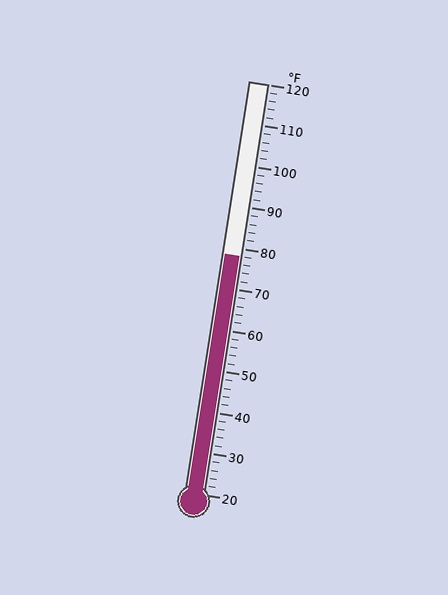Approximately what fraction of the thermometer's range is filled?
The thermometer is filled to approximately 60% of its range.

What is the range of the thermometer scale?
The thermometer scale ranges from 20°F to 120°F.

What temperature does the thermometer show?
The thermometer shows approximately 78°F.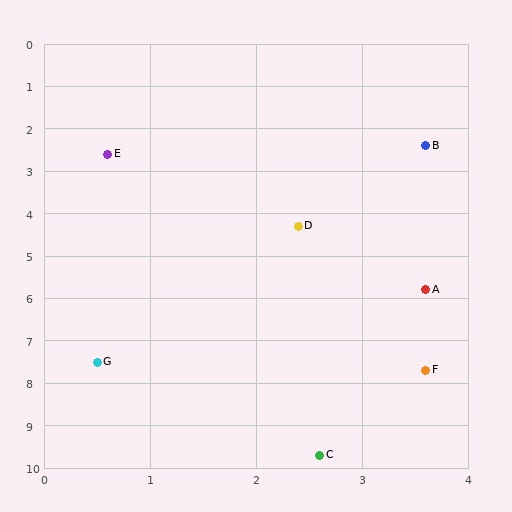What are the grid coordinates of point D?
Point D is at approximately (2.4, 4.3).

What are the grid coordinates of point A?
Point A is at approximately (3.6, 5.8).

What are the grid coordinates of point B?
Point B is at approximately (3.6, 2.4).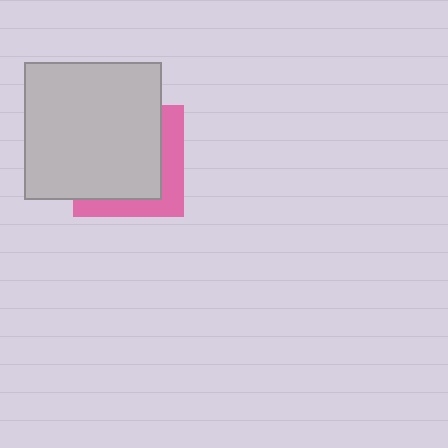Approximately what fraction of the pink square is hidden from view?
Roughly 67% of the pink square is hidden behind the light gray square.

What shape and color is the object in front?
The object in front is a light gray square.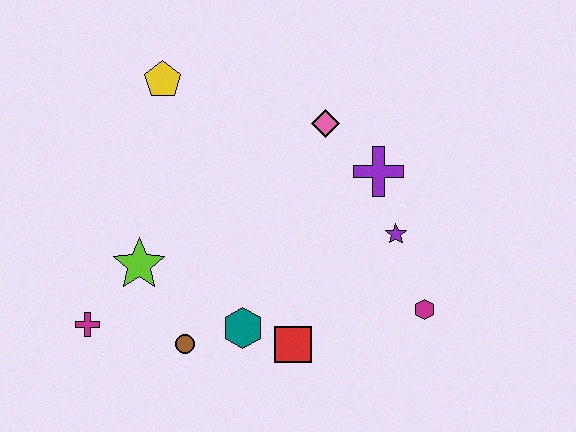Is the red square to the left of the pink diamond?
Yes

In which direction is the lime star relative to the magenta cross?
The lime star is above the magenta cross.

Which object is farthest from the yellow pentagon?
The magenta hexagon is farthest from the yellow pentagon.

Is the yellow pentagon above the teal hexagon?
Yes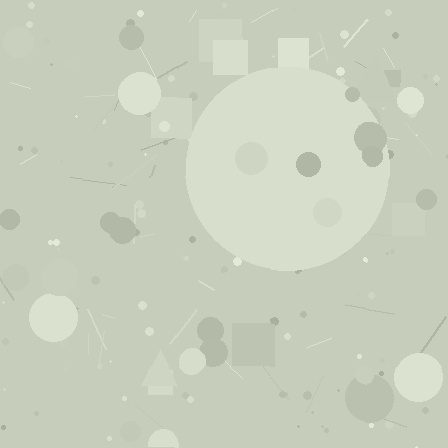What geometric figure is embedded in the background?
A circle is embedded in the background.